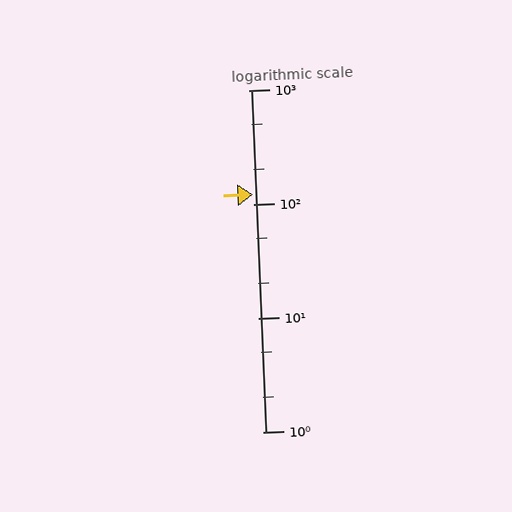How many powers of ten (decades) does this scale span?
The scale spans 3 decades, from 1 to 1000.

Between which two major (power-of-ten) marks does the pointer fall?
The pointer is between 100 and 1000.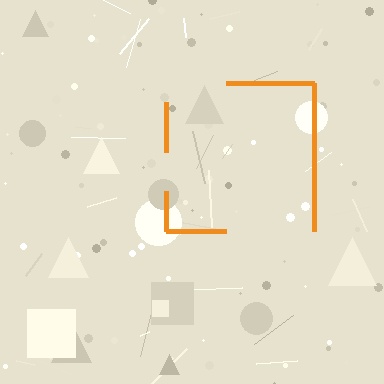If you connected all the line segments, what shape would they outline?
They would outline a square.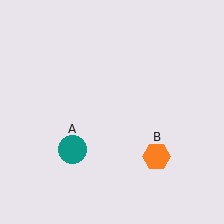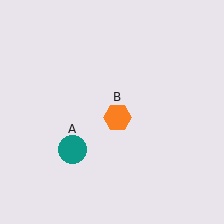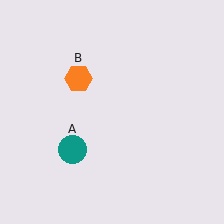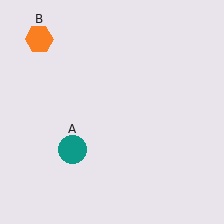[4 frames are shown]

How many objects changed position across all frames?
1 object changed position: orange hexagon (object B).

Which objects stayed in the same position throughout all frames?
Teal circle (object A) remained stationary.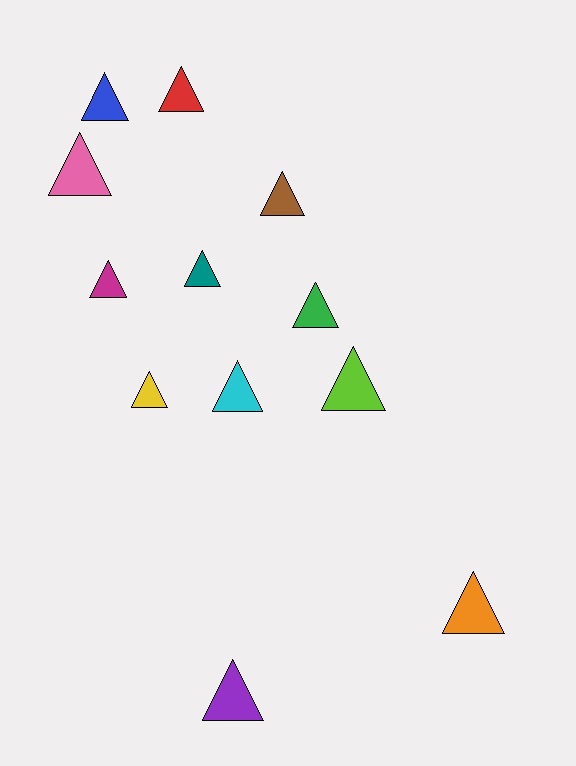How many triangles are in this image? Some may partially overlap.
There are 12 triangles.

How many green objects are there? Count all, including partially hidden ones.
There is 1 green object.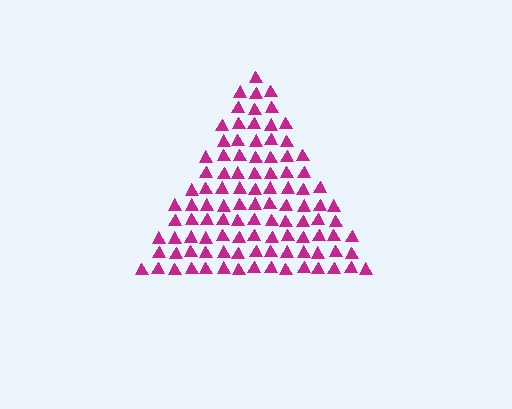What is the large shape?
The large shape is a triangle.